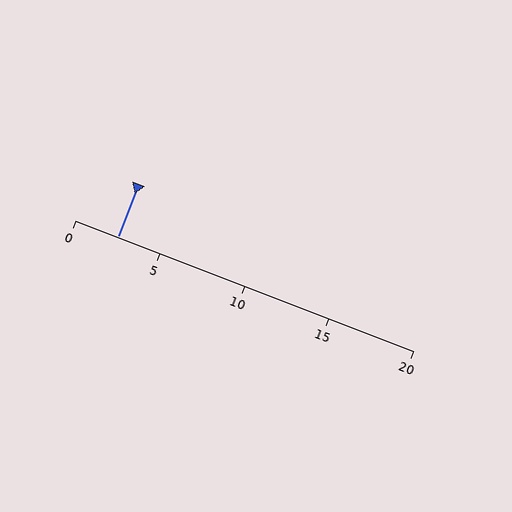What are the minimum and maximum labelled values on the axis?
The axis runs from 0 to 20.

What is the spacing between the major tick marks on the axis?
The major ticks are spaced 5 apart.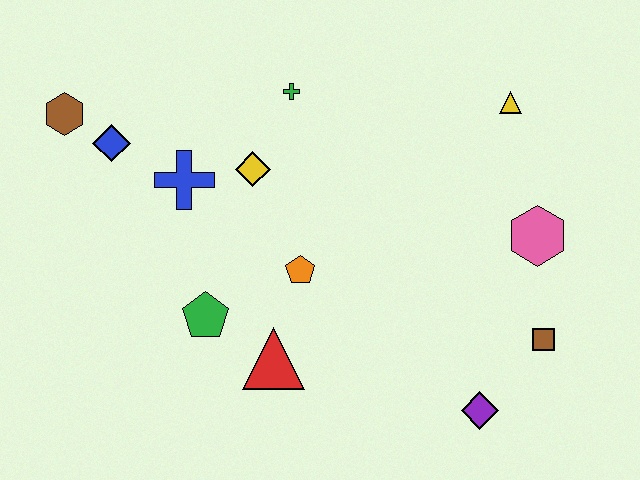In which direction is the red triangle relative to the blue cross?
The red triangle is below the blue cross.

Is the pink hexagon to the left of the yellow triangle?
No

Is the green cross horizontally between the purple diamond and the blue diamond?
Yes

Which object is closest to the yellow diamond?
The blue cross is closest to the yellow diamond.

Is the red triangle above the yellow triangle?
No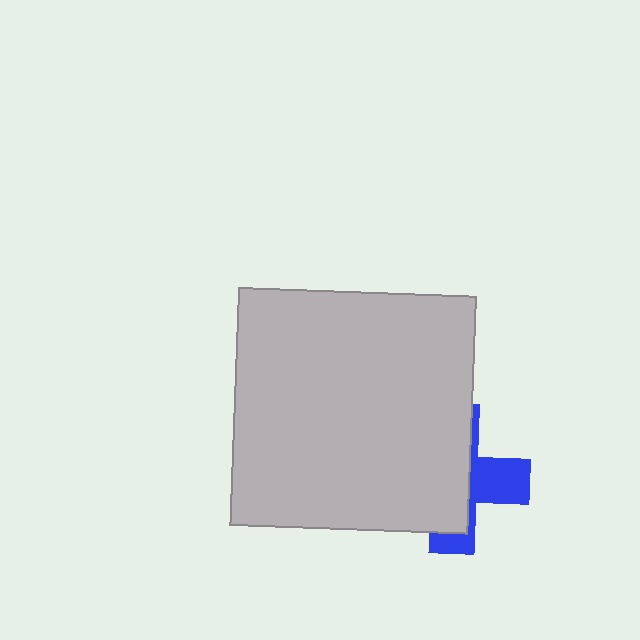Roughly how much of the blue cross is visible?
A small part of it is visible (roughly 37%).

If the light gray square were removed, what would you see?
You would see the complete blue cross.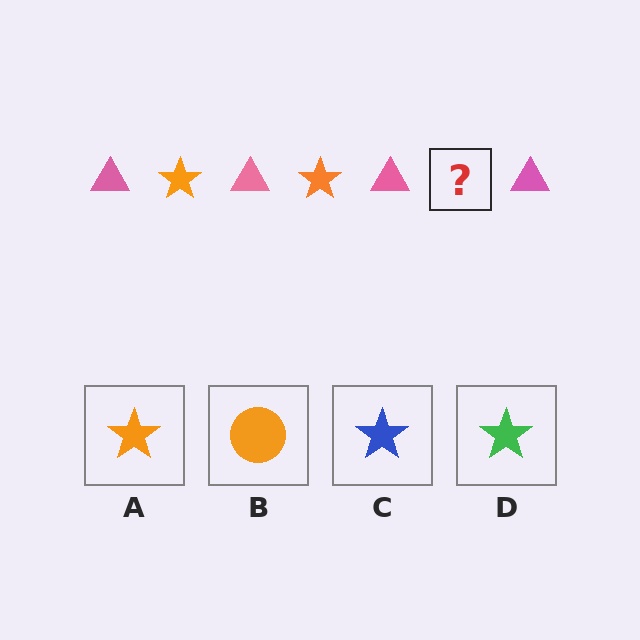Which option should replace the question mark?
Option A.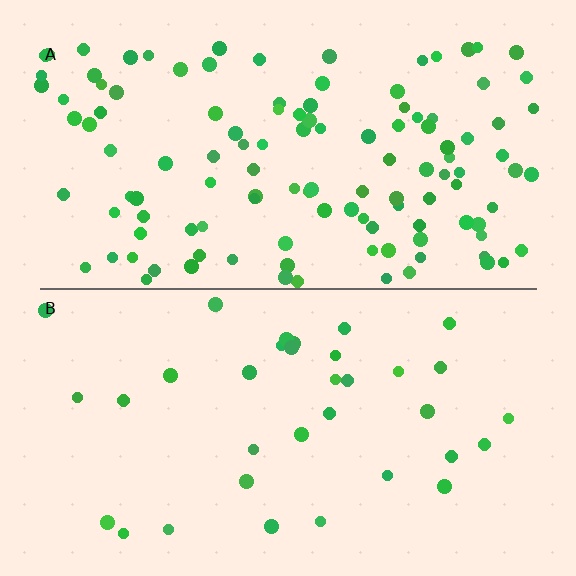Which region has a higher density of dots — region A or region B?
A (the top).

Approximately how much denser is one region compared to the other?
Approximately 3.4× — region A over region B.